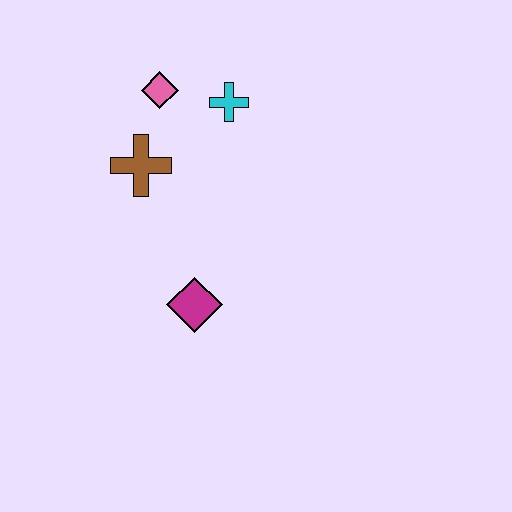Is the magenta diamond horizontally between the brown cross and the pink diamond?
No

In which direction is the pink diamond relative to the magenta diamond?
The pink diamond is above the magenta diamond.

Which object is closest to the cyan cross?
The pink diamond is closest to the cyan cross.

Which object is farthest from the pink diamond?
The magenta diamond is farthest from the pink diamond.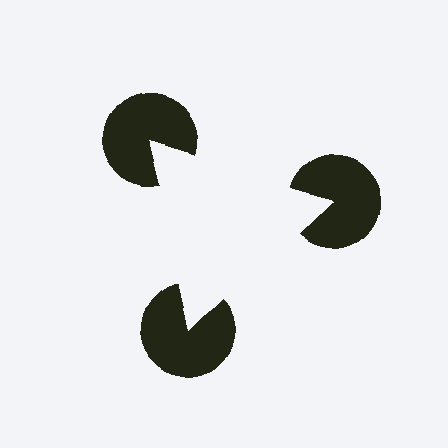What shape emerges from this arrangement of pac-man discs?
An illusory triangle — its edges are inferred from the aligned wedge cuts in the pac-man discs, not physically drawn.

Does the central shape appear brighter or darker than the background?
It typically appears slightly brighter than the background, even though no actual brightness change is drawn.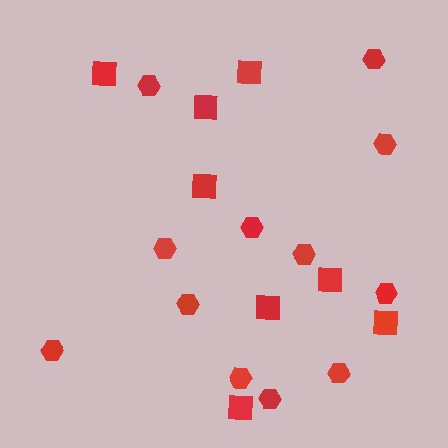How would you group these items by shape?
There are 2 groups: one group of hexagons (12) and one group of squares (8).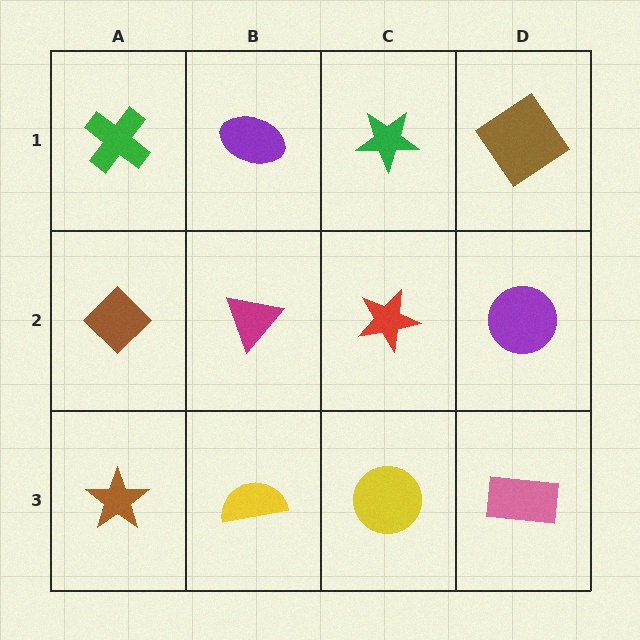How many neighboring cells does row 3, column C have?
3.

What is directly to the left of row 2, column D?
A red star.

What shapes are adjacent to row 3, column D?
A purple circle (row 2, column D), a yellow circle (row 3, column C).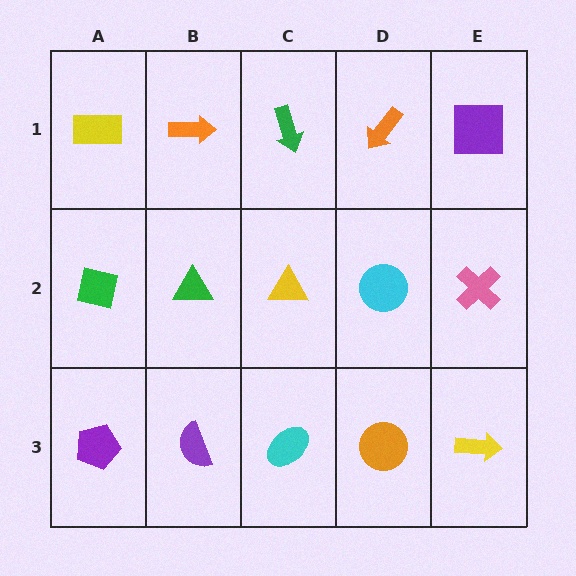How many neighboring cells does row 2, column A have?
3.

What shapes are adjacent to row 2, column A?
A yellow rectangle (row 1, column A), a purple pentagon (row 3, column A), a green triangle (row 2, column B).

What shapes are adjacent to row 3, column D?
A cyan circle (row 2, column D), a cyan ellipse (row 3, column C), a yellow arrow (row 3, column E).